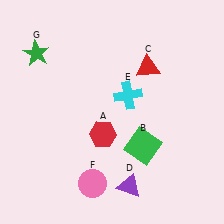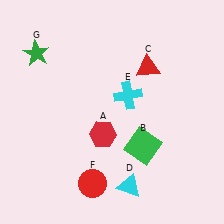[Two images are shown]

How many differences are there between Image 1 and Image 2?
There are 2 differences between the two images.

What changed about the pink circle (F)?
In Image 1, F is pink. In Image 2, it changed to red.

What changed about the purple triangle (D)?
In Image 1, D is purple. In Image 2, it changed to cyan.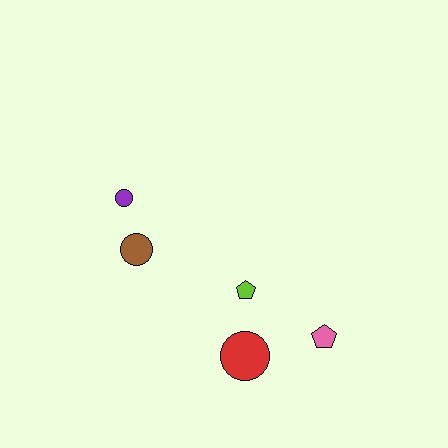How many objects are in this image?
There are 5 objects.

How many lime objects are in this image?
There is 1 lime object.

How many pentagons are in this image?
There are 2 pentagons.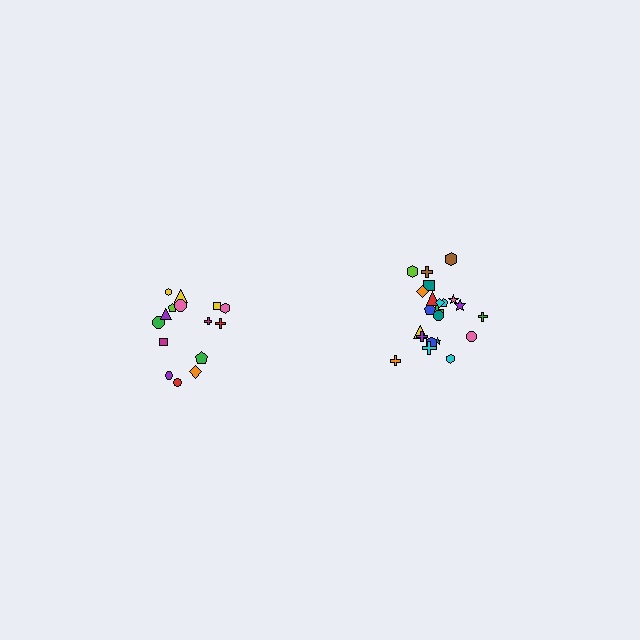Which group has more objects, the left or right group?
The right group.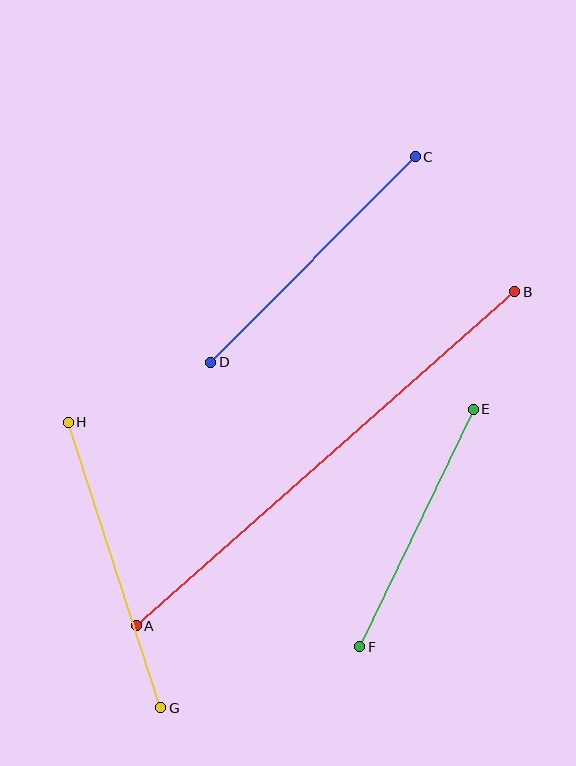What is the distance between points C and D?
The distance is approximately 290 pixels.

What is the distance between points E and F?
The distance is approximately 263 pixels.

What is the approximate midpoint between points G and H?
The midpoint is at approximately (114, 565) pixels.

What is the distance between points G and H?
The distance is approximately 300 pixels.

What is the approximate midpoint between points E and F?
The midpoint is at approximately (416, 528) pixels.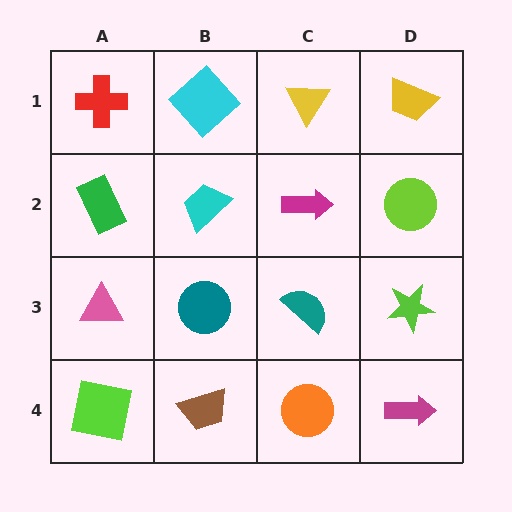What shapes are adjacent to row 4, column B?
A teal circle (row 3, column B), a lime square (row 4, column A), an orange circle (row 4, column C).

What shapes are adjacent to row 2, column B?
A cyan diamond (row 1, column B), a teal circle (row 3, column B), a green rectangle (row 2, column A), a magenta arrow (row 2, column C).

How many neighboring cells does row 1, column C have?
3.